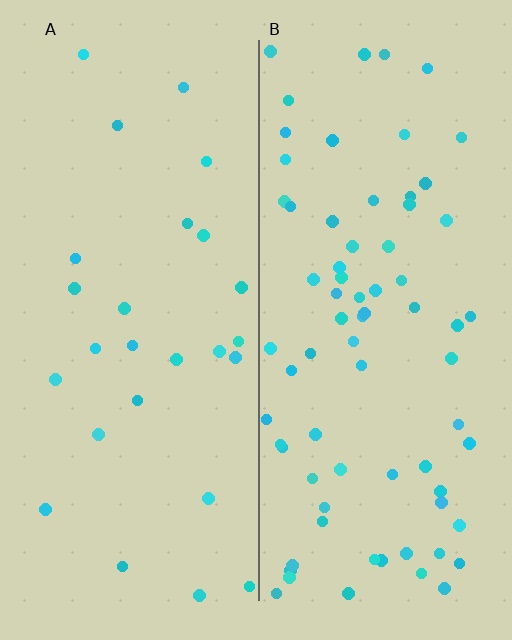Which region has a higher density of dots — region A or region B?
B (the right).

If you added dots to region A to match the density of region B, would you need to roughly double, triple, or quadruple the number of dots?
Approximately triple.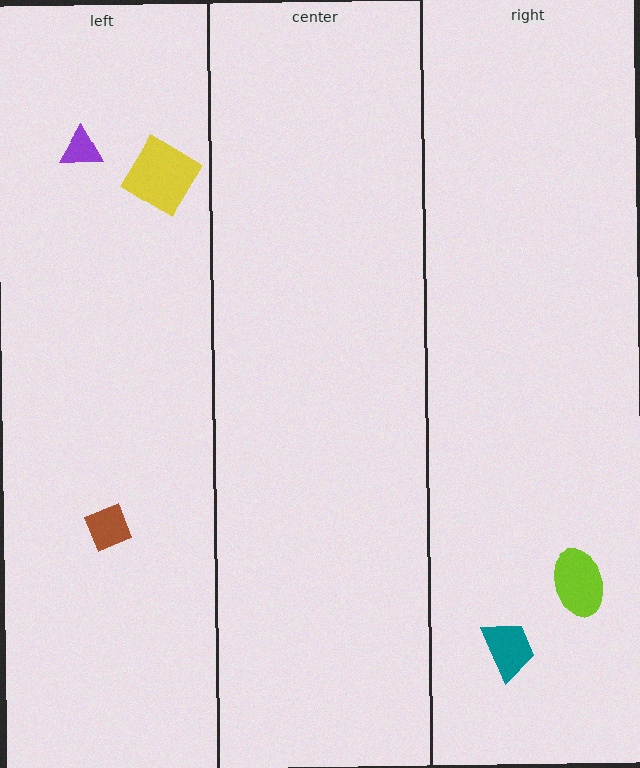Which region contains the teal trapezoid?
The right region.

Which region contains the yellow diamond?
The left region.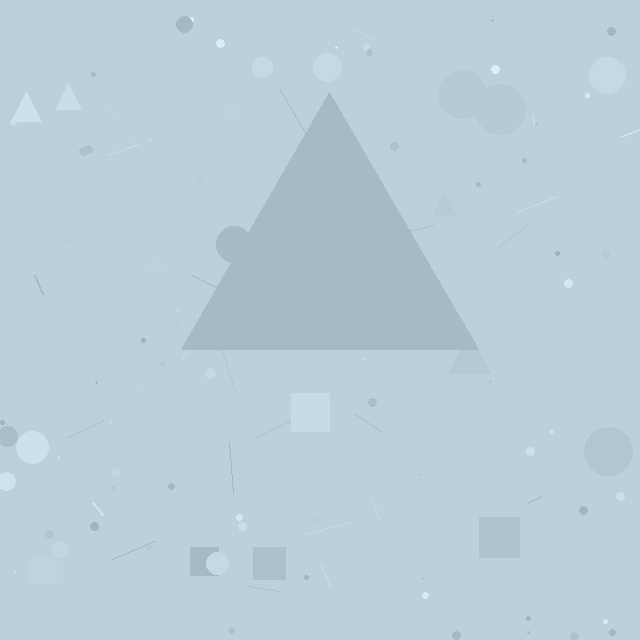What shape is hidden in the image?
A triangle is hidden in the image.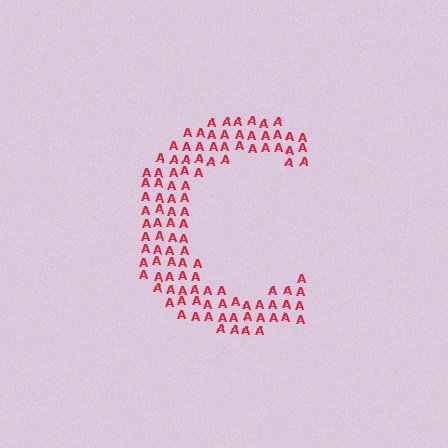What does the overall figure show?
The overall figure shows the letter C.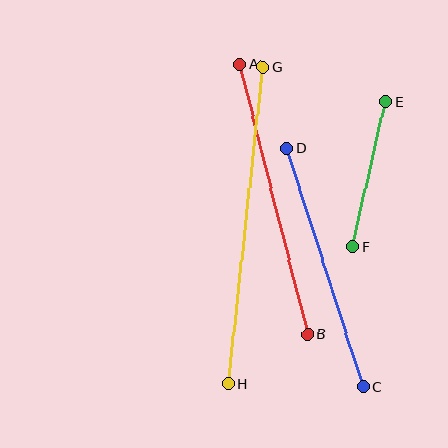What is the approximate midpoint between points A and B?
The midpoint is at approximately (274, 199) pixels.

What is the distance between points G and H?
The distance is approximately 319 pixels.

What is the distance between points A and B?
The distance is approximately 278 pixels.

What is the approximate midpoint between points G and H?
The midpoint is at approximately (245, 225) pixels.